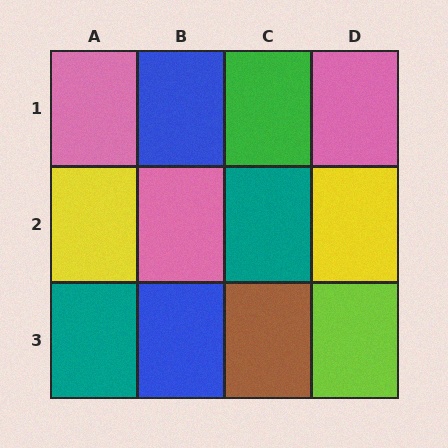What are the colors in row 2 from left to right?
Yellow, pink, teal, yellow.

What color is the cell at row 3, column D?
Lime.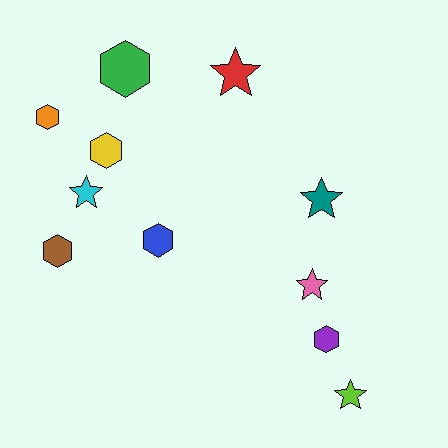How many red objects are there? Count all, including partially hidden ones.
There is 1 red object.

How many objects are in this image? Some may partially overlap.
There are 11 objects.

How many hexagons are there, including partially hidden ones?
There are 6 hexagons.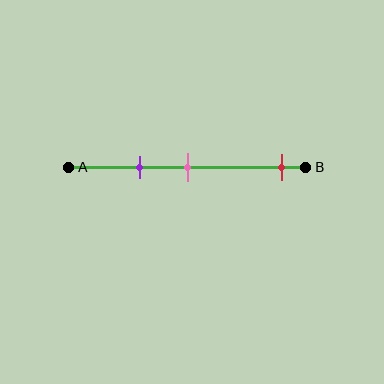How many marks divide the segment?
There are 3 marks dividing the segment.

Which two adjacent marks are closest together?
The purple and pink marks are the closest adjacent pair.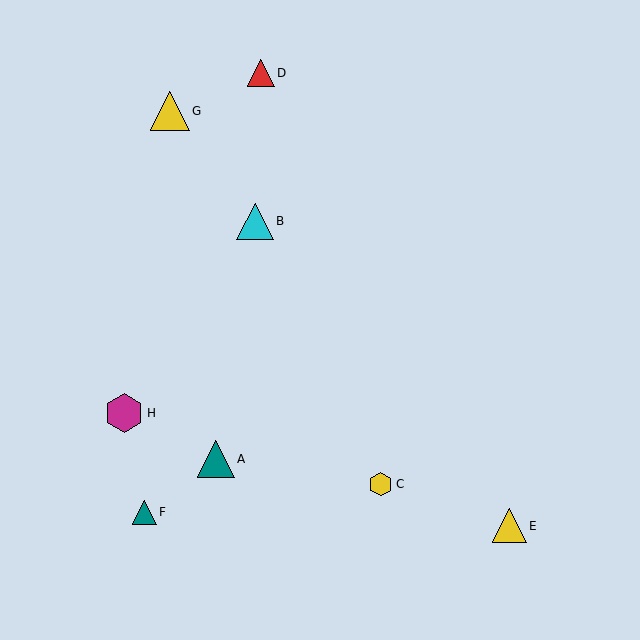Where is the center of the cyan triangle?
The center of the cyan triangle is at (255, 221).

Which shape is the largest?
The yellow triangle (labeled G) is the largest.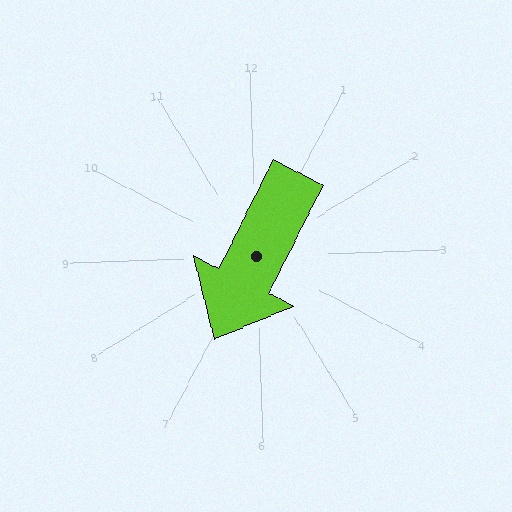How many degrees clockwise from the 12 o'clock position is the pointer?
Approximately 209 degrees.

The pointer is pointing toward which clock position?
Roughly 7 o'clock.